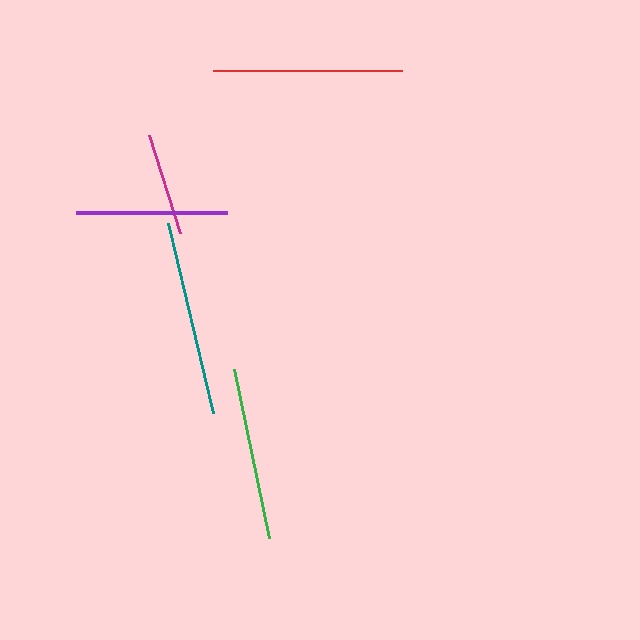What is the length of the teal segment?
The teal segment is approximately 196 pixels long.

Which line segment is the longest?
The teal line is the longest at approximately 196 pixels.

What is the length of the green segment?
The green segment is approximately 173 pixels long.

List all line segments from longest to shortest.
From longest to shortest: teal, red, green, purple, magenta.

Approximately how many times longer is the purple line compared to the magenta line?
The purple line is approximately 1.5 times the length of the magenta line.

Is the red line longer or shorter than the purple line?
The red line is longer than the purple line.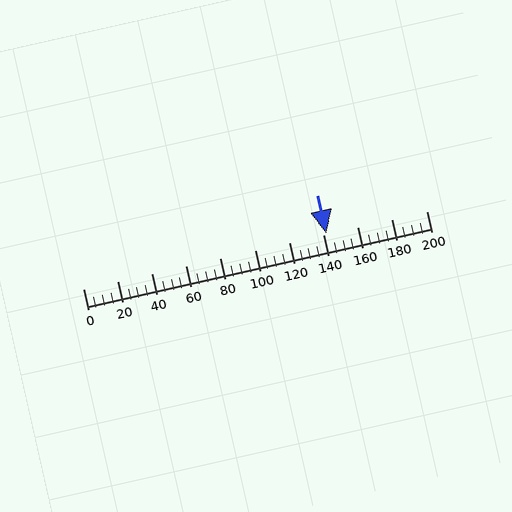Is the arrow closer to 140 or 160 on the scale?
The arrow is closer to 140.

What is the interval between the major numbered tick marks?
The major tick marks are spaced 20 units apart.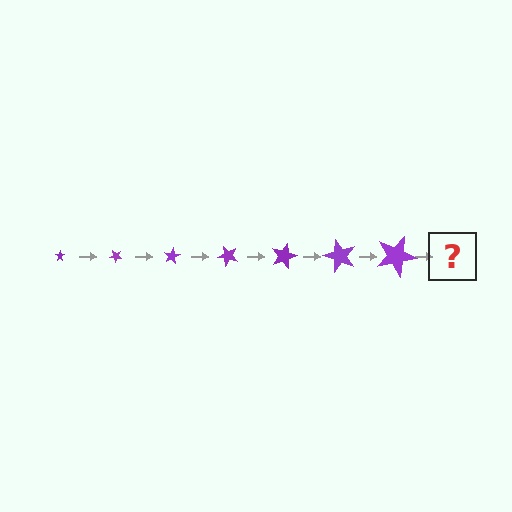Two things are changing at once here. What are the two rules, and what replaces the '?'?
The two rules are that the star grows larger each step and it rotates 40 degrees each step. The '?' should be a star, larger than the previous one and rotated 280 degrees from the start.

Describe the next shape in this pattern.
It should be a star, larger than the previous one and rotated 280 degrees from the start.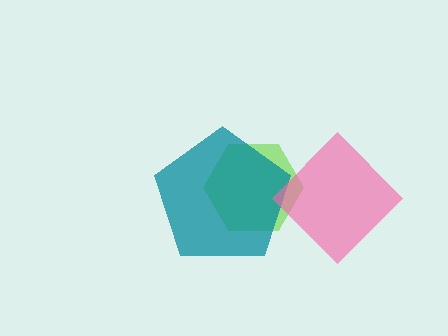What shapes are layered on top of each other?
The layered shapes are: a lime hexagon, a teal pentagon, a pink diamond.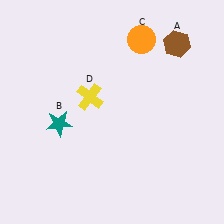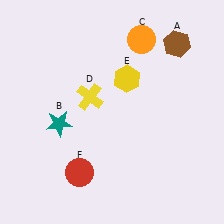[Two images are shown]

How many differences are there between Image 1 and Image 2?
There are 2 differences between the two images.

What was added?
A yellow hexagon (E), a red circle (F) were added in Image 2.